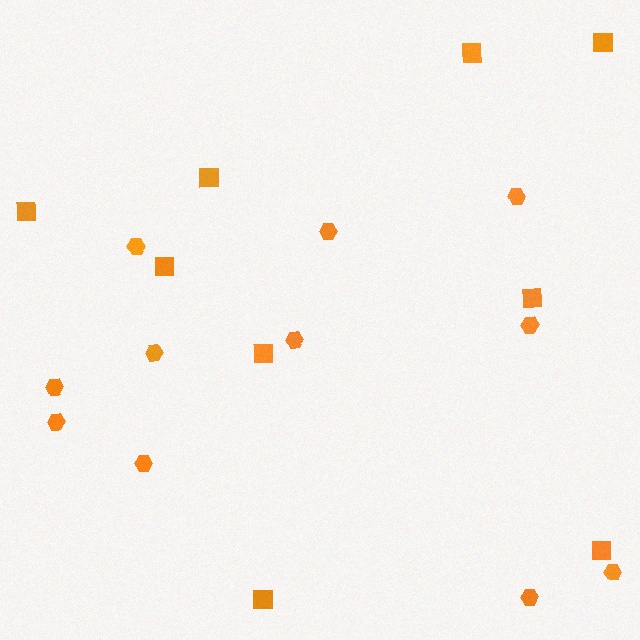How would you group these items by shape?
There are 2 groups: one group of squares (9) and one group of hexagons (11).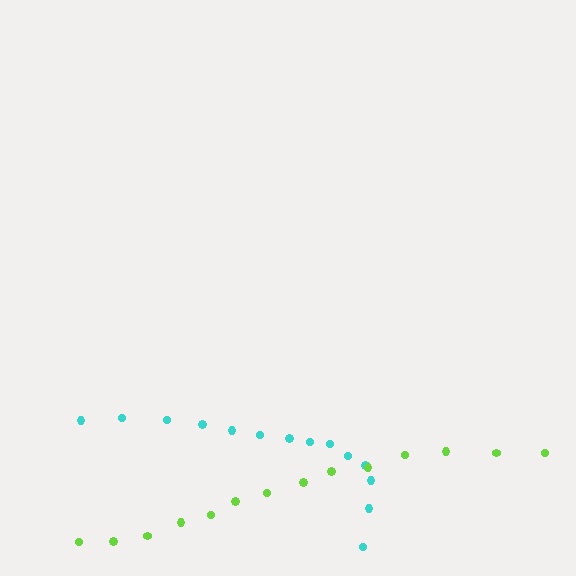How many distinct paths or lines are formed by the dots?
There are 2 distinct paths.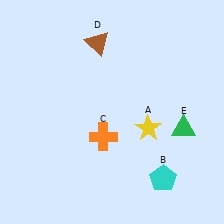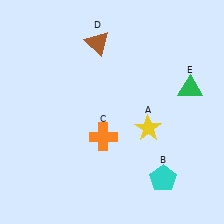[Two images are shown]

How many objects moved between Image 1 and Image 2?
1 object moved between the two images.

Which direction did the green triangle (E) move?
The green triangle (E) moved up.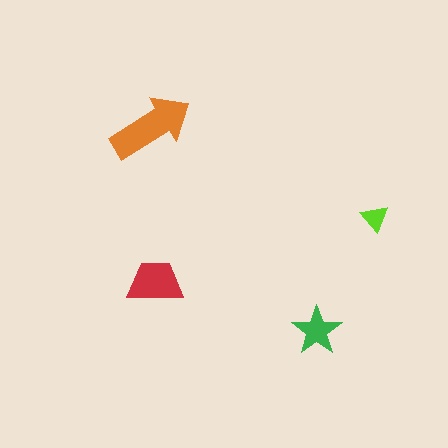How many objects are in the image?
There are 4 objects in the image.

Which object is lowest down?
The green star is bottommost.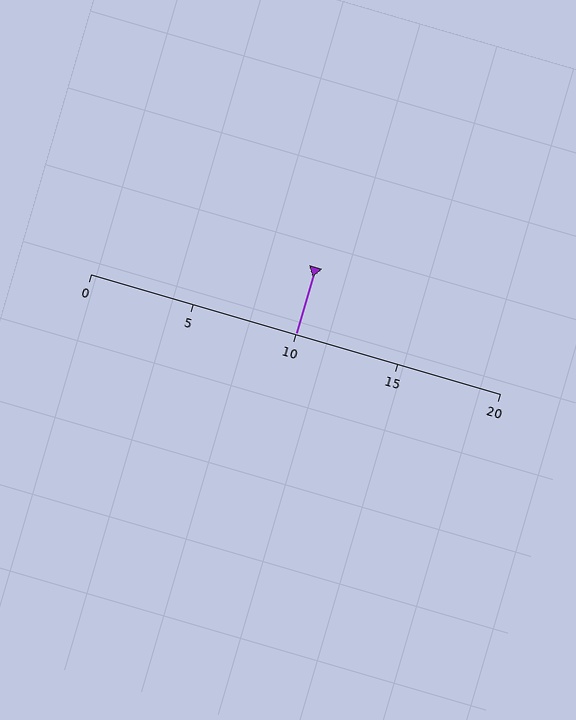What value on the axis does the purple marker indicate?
The marker indicates approximately 10.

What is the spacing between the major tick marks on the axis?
The major ticks are spaced 5 apart.